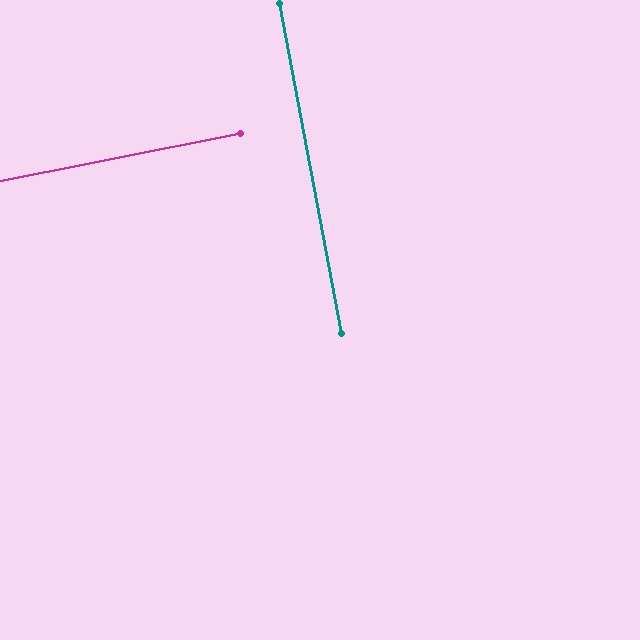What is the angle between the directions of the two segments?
Approximately 89 degrees.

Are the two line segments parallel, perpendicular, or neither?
Perpendicular — they meet at approximately 89°.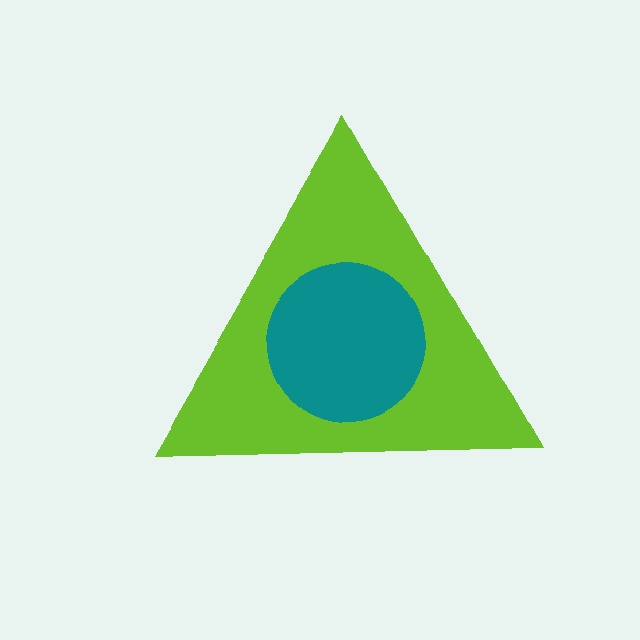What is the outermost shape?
The lime triangle.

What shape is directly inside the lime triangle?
The teal circle.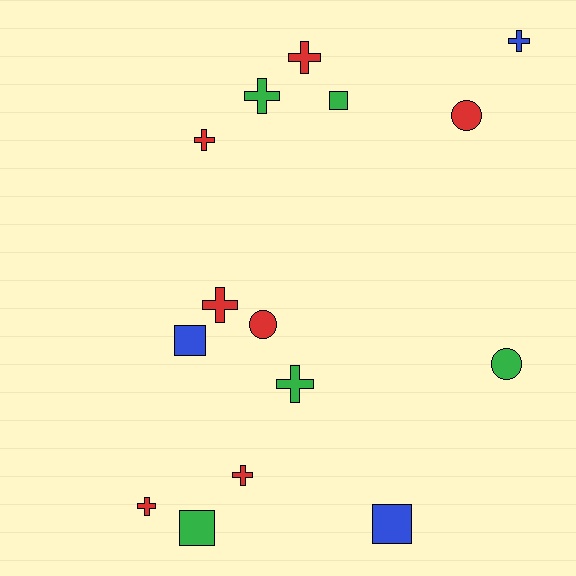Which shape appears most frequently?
Cross, with 8 objects.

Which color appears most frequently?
Red, with 7 objects.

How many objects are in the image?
There are 15 objects.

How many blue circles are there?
There are no blue circles.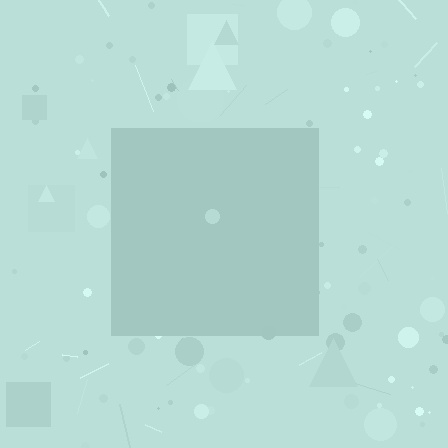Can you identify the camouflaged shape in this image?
The camouflaged shape is a square.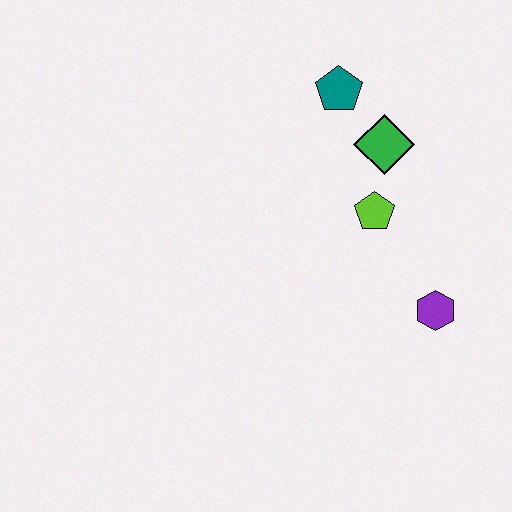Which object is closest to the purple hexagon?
The lime pentagon is closest to the purple hexagon.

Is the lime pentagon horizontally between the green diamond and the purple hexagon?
No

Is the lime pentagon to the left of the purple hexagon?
Yes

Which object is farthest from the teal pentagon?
The purple hexagon is farthest from the teal pentagon.